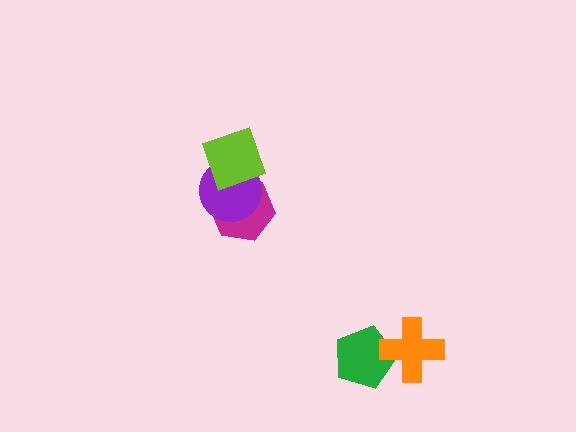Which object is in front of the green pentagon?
The orange cross is in front of the green pentagon.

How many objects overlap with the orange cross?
1 object overlaps with the orange cross.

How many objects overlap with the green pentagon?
1 object overlaps with the green pentagon.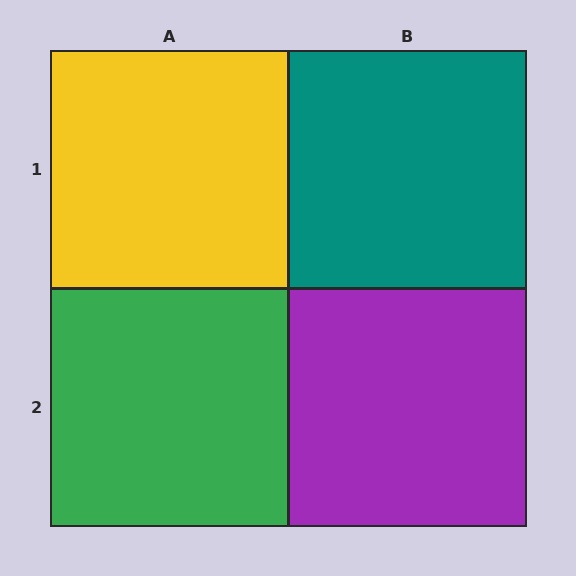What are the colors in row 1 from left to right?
Yellow, teal.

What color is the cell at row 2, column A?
Green.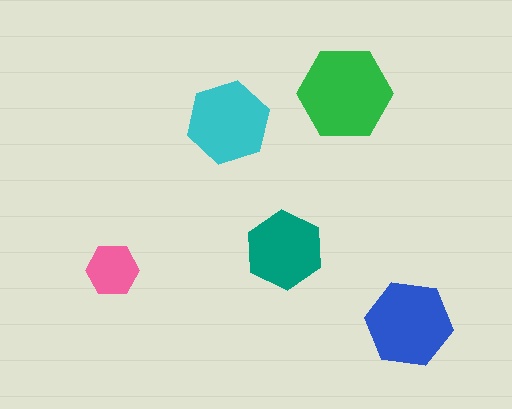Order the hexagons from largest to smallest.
the green one, the blue one, the cyan one, the teal one, the pink one.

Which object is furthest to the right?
The blue hexagon is rightmost.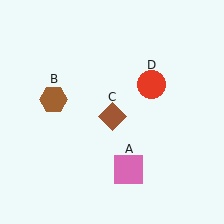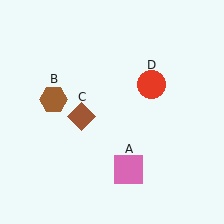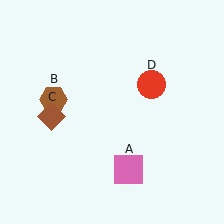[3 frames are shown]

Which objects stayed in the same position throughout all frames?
Pink square (object A) and brown hexagon (object B) and red circle (object D) remained stationary.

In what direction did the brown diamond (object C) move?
The brown diamond (object C) moved left.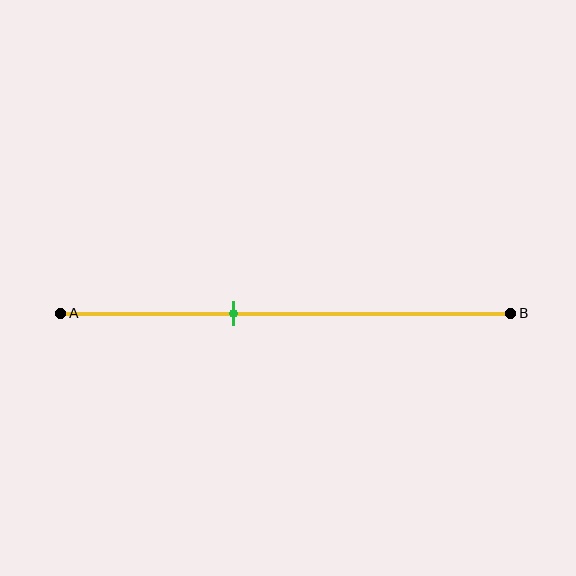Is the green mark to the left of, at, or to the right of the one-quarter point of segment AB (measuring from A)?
The green mark is to the right of the one-quarter point of segment AB.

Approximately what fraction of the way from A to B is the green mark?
The green mark is approximately 40% of the way from A to B.